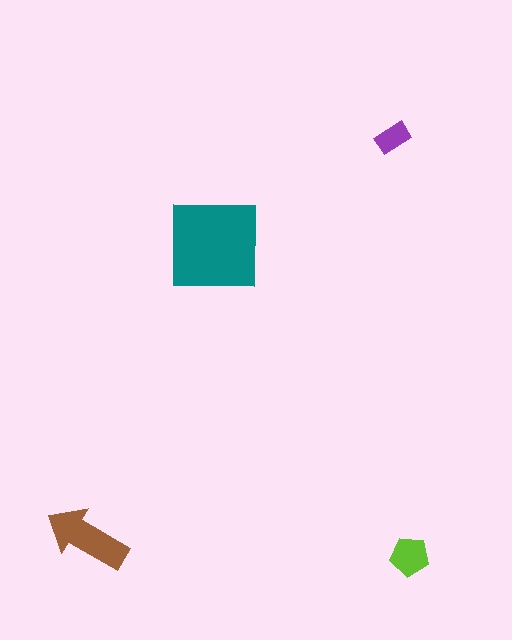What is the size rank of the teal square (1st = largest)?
1st.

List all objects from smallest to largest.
The purple rectangle, the lime pentagon, the brown arrow, the teal square.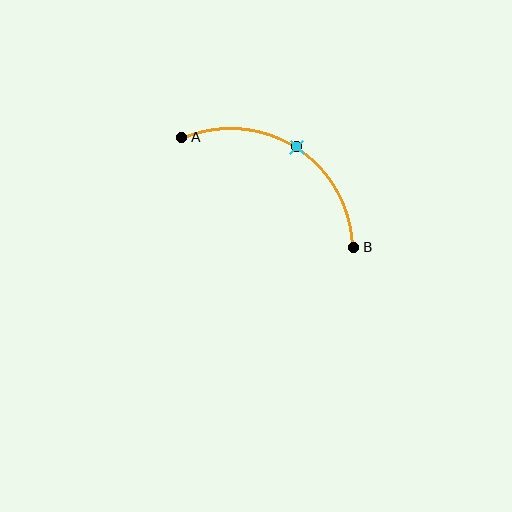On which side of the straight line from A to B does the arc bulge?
The arc bulges above the straight line connecting A and B.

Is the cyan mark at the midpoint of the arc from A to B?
Yes. The cyan mark lies on the arc at equal arc-length from both A and B — it is the arc midpoint.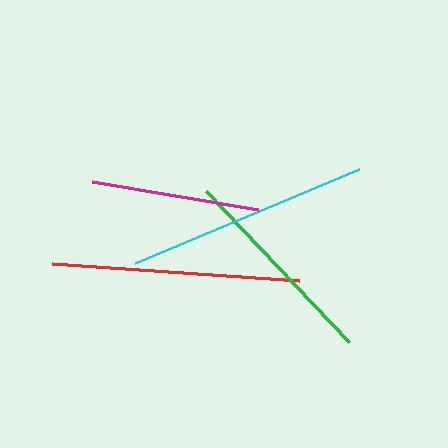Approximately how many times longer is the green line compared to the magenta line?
The green line is approximately 1.2 times the length of the magenta line.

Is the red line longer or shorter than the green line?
The red line is longer than the green line.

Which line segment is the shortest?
The magenta line is the shortest at approximately 168 pixels.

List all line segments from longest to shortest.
From longest to shortest: red, cyan, green, magenta.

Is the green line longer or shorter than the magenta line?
The green line is longer than the magenta line.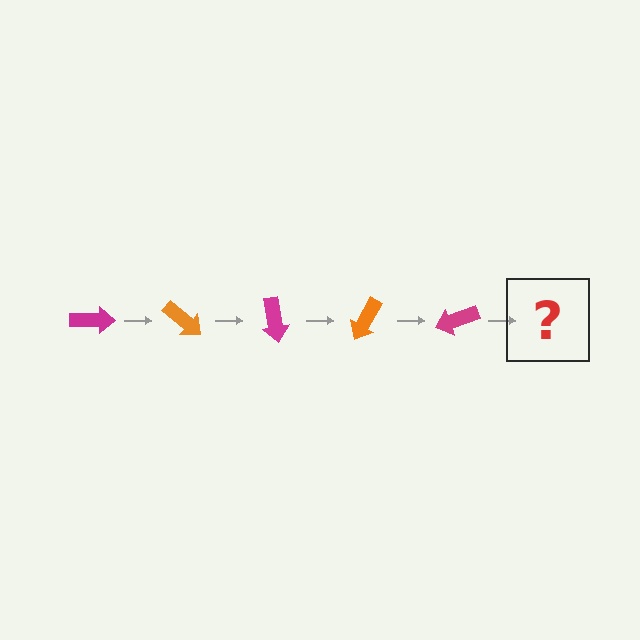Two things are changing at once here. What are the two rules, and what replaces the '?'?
The two rules are that it rotates 40 degrees each step and the color cycles through magenta and orange. The '?' should be an orange arrow, rotated 200 degrees from the start.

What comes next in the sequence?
The next element should be an orange arrow, rotated 200 degrees from the start.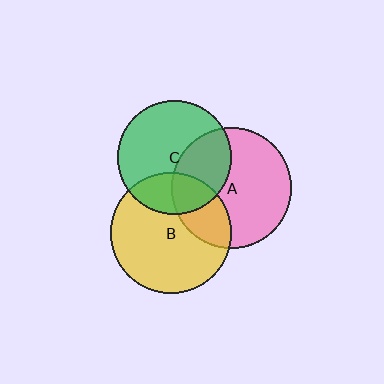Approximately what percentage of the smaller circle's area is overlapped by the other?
Approximately 25%.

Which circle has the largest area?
Circle B (yellow).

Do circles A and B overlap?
Yes.